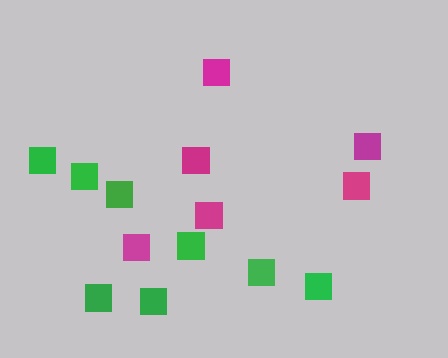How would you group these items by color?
There are 2 groups: one group of magenta squares (6) and one group of green squares (8).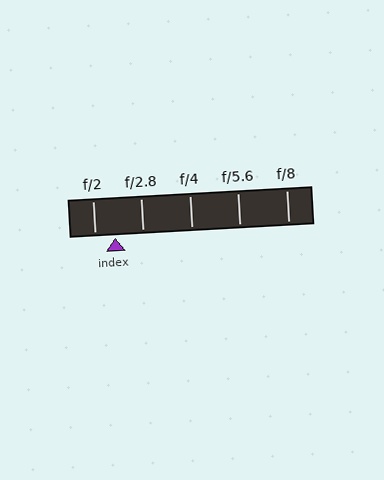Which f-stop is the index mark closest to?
The index mark is closest to f/2.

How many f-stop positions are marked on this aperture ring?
There are 5 f-stop positions marked.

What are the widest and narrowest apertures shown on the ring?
The widest aperture shown is f/2 and the narrowest is f/8.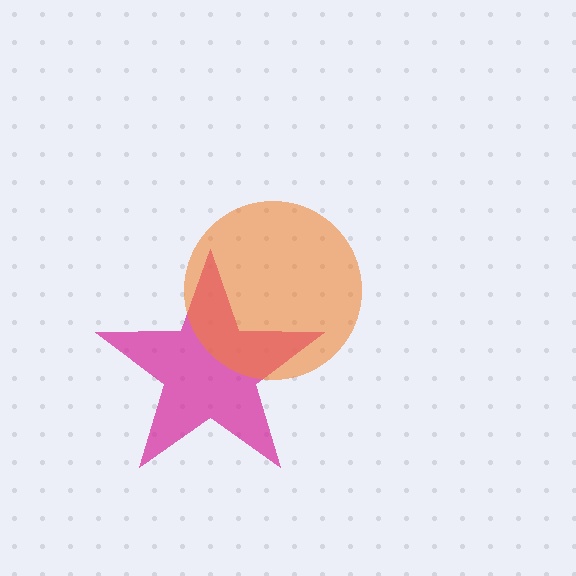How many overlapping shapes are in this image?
There are 2 overlapping shapes in the image.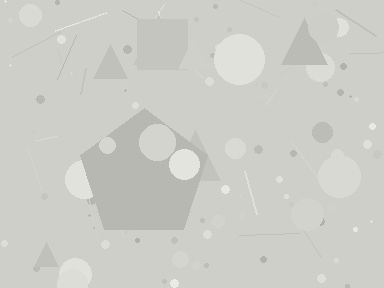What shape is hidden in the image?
A pentagon is hidden in the image.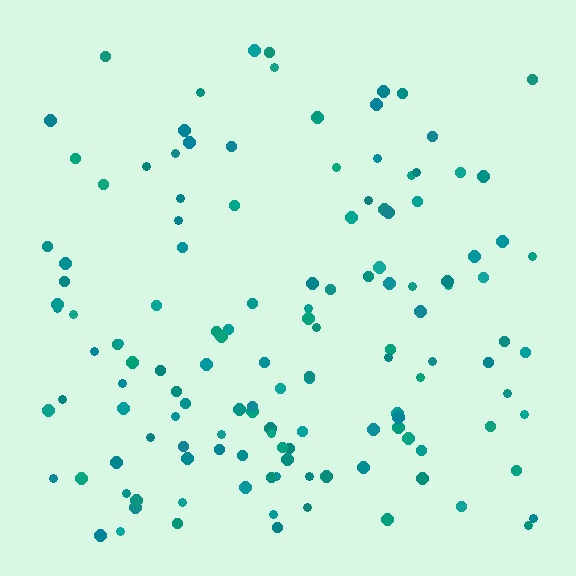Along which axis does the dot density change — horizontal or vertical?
Vertical.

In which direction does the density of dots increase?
From top to bottom, with the bottom side densest.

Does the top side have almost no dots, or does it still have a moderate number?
Still a moderate number, just noticeably fewer than the bottom.